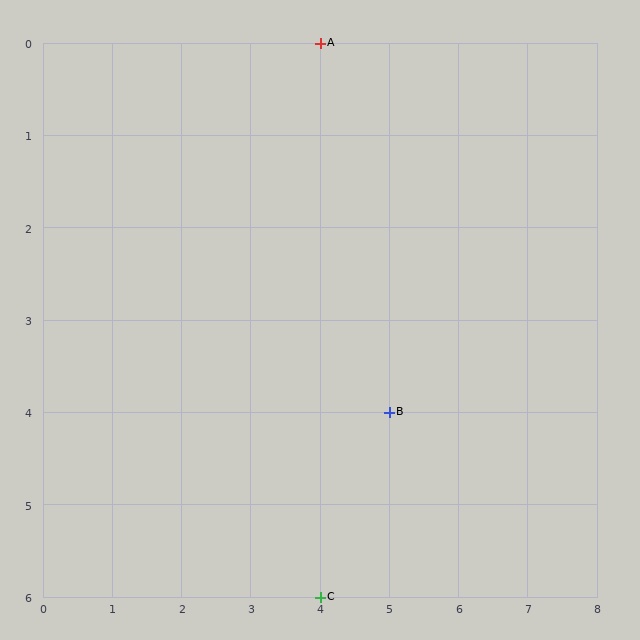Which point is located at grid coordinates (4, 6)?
Point C is at (4, 6).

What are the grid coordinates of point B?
Point B is at grid coordinates (5, 4).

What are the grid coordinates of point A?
Point A is at grid coordinates (4, 0).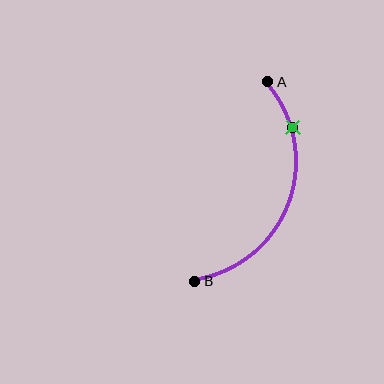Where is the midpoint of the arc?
The arc midpoint is the point on the curve farthest from the straight line joining A and B. It sits to the right of that line.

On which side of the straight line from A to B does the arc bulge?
The arc bulges to the right of the straight line connecting A and B.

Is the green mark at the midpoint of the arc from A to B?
No. The green mark lies on the arc but is closer to endpoint A. The arc midpoint would be at the point on the curve equidistant along the arc from both A and B.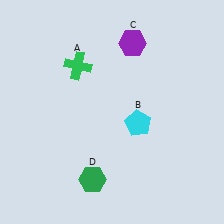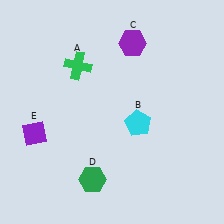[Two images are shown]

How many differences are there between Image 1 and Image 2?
There is 1 difference between the two images.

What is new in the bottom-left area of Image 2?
A purple diamond (E) was added in the bottom-left area of Image 2.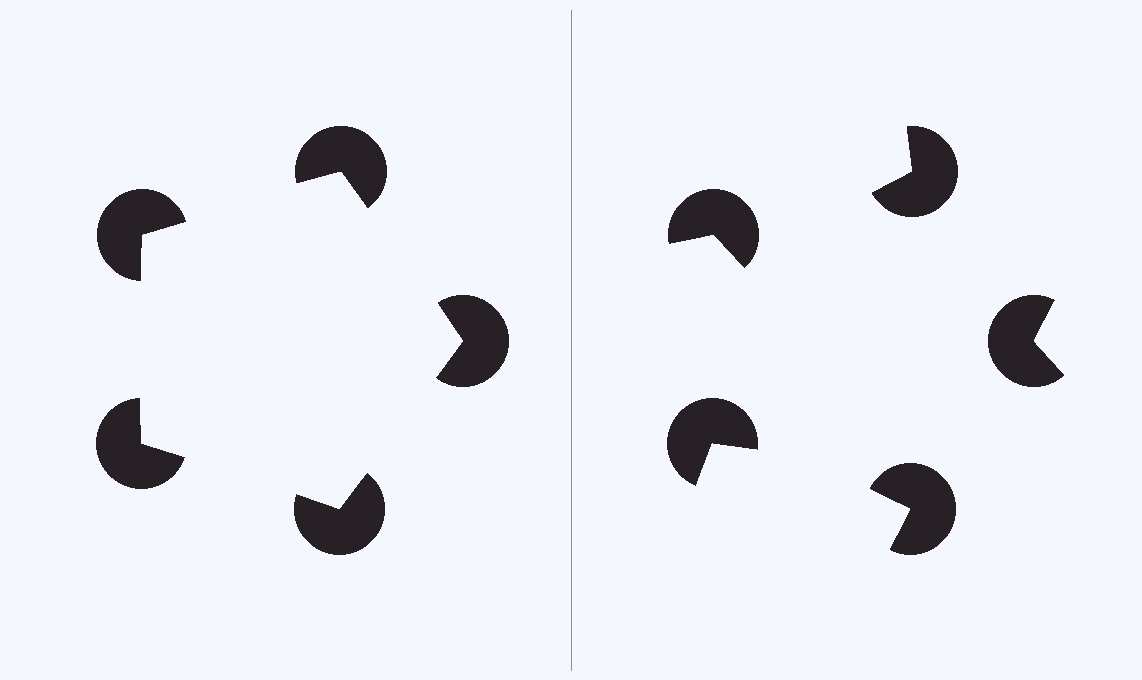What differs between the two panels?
The pac-man discs are positioned identically on both sides; only the wedge orientations differ. On the left they align to a pentagon; on the right they are misaligned.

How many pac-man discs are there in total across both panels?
10 — 5 on each side.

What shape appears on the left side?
An illusory pentagon.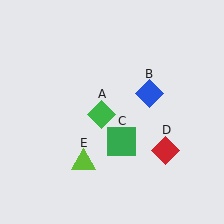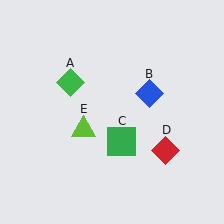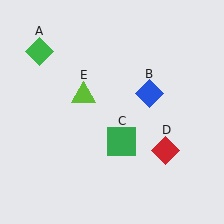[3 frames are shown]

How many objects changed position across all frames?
2 objects changed position: green diamond (object A), lime triangle (object E).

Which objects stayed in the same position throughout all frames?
Blue diamond (object B) and green square (object C) and red diamond (object D) remained stationary.